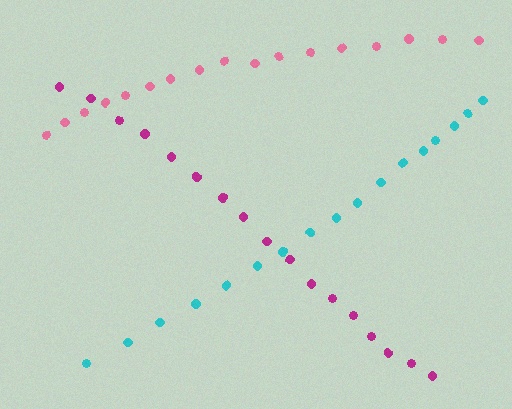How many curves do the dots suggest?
There are 3 distinct paths.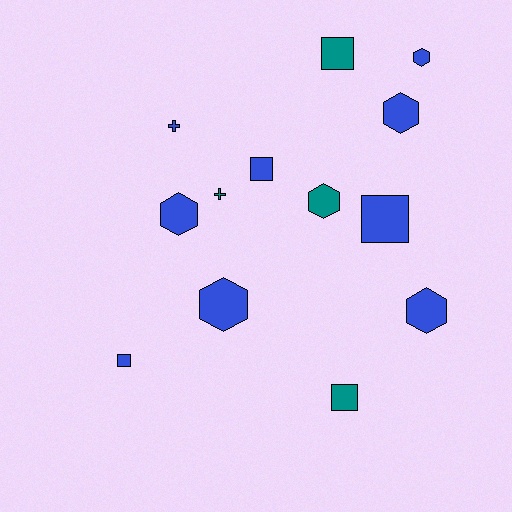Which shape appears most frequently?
Hexagon, with 6 objects.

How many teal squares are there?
There are 2 teal squares.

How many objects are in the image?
There are 13 objects.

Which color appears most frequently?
Blue, with 9 objects.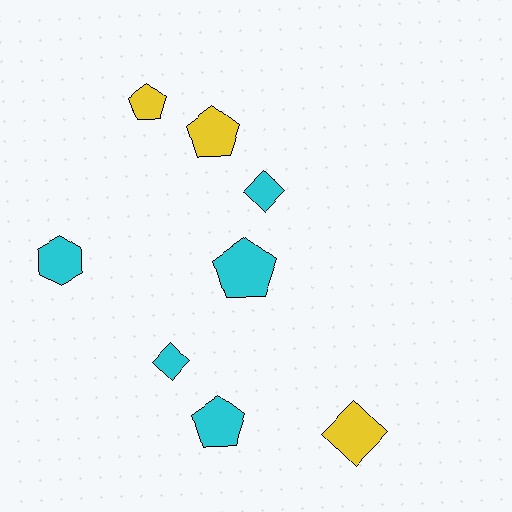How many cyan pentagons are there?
There are 2 cyan pentagons.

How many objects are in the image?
There are 8 objects.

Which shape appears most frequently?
Pentagon, with 4 objects.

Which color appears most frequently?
Cyan, with 5 objects.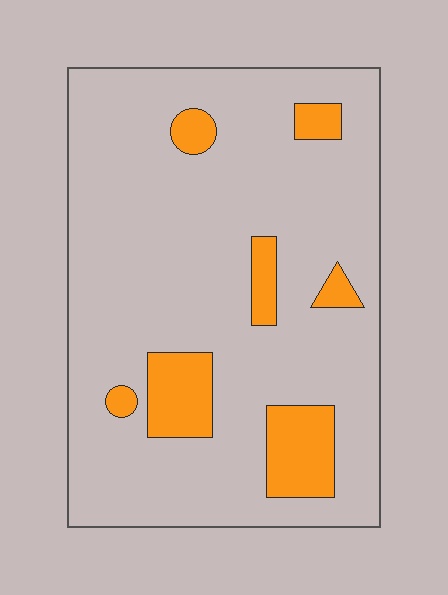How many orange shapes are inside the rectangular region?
7.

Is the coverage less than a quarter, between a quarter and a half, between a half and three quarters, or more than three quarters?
Less than a quarter.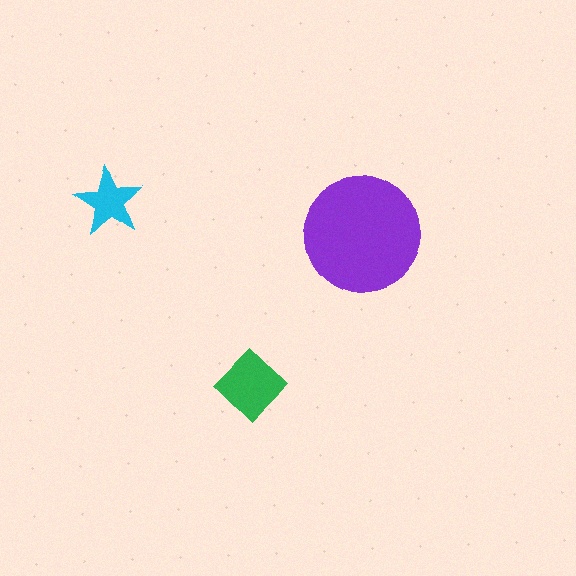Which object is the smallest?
The cyan star.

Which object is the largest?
The purple circle.